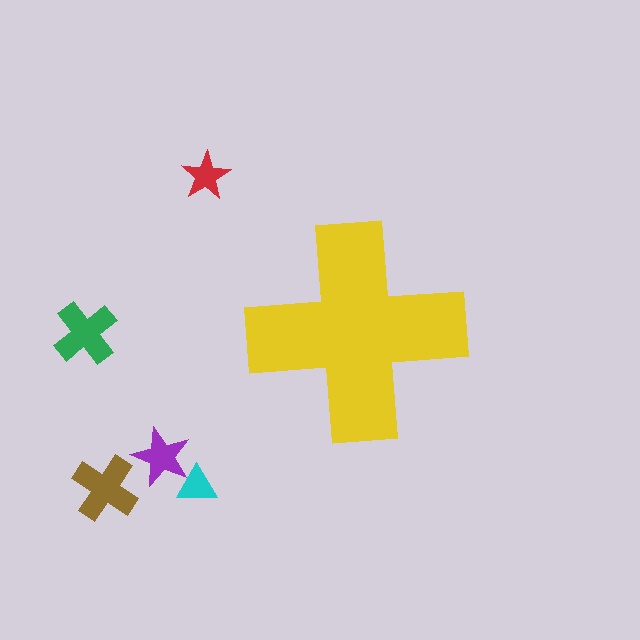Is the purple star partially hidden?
No, the purple star is fully visible.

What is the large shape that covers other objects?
A yellow cross.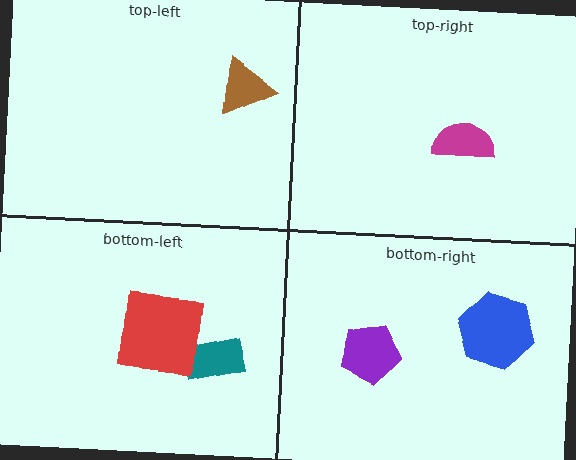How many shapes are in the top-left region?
1.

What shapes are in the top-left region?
The brown triangle.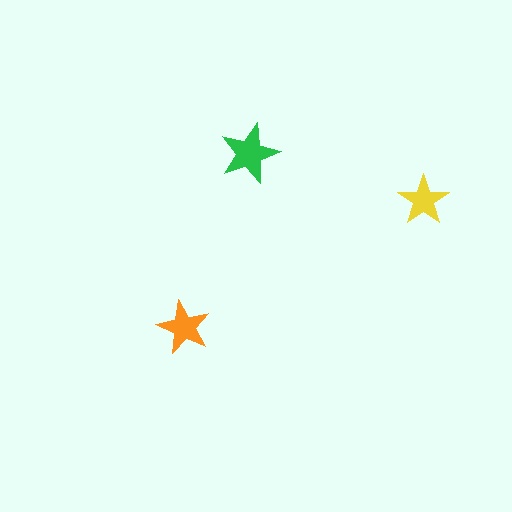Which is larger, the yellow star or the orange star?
The orange one.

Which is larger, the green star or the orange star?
The green one.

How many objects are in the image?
There are 3 objects in the image.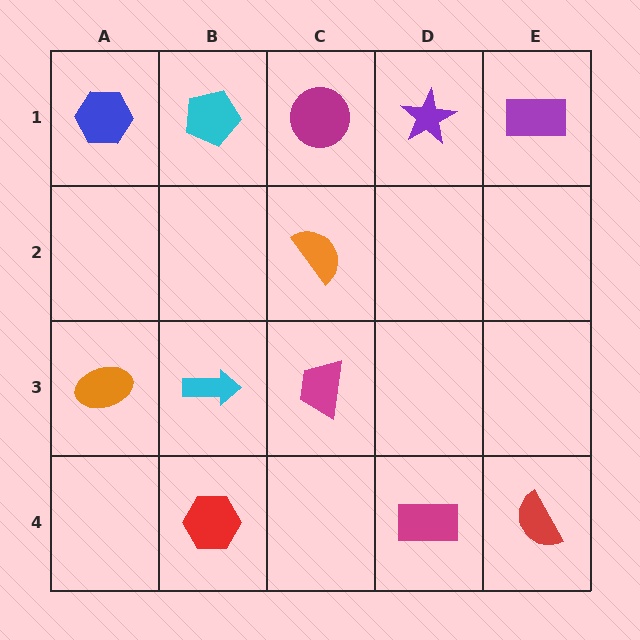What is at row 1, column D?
A purple star.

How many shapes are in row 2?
1 shape.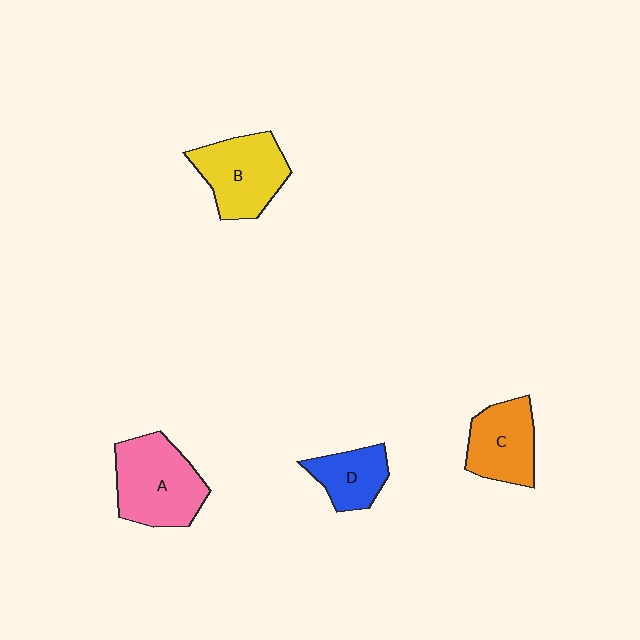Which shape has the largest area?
Shape A (pink).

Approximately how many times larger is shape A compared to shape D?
Approximately 1.8 times.